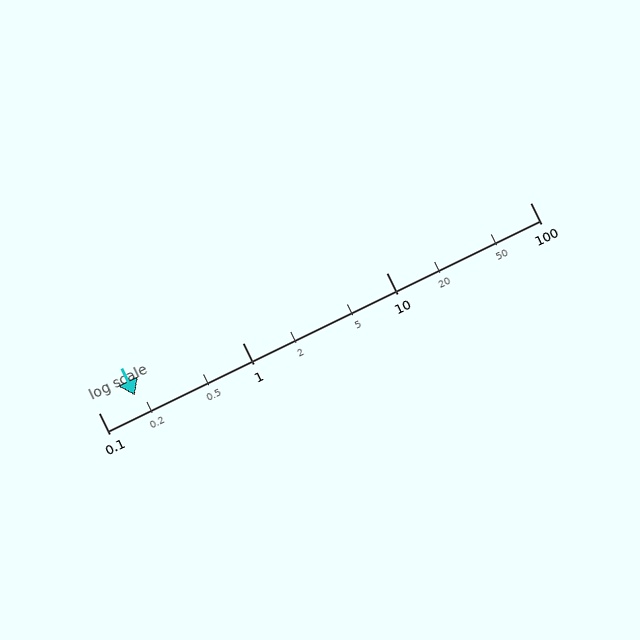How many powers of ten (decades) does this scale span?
The scale spans 3 decades, from 0.1 to 100.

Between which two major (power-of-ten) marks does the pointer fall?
The pointer is between 0.1 and 1.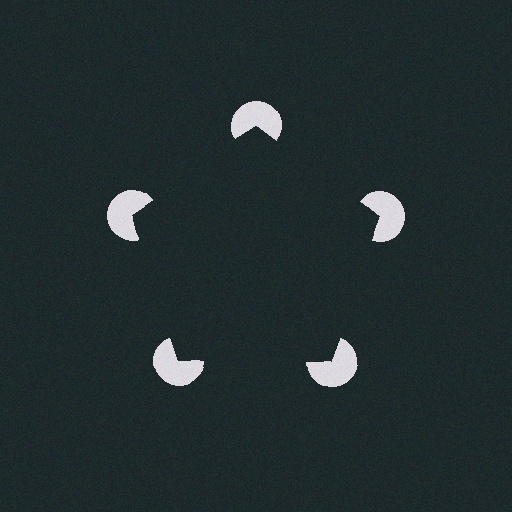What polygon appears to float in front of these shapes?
An illusory pentagon — its edges are inferred from the aligned wedge cuts in the pac-man discs, not physically drawn.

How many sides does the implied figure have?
5 sides.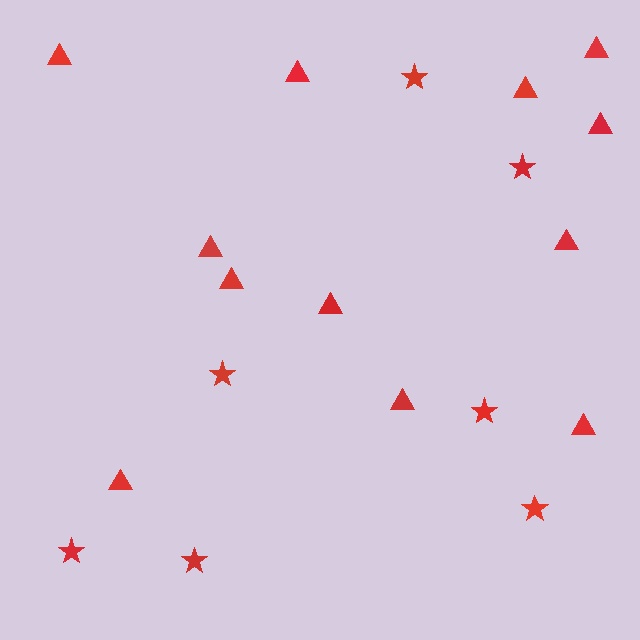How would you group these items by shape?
There are 2 groups: one group of stars (7) and one group of triangles (12).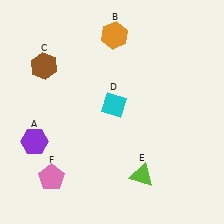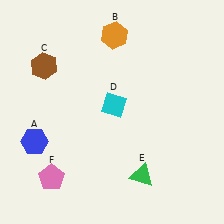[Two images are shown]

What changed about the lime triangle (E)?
In Image 1, E is lime. In Image 2, it changed to green.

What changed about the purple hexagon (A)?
In Image 1, A is purple. In Image 2, it changed to blue.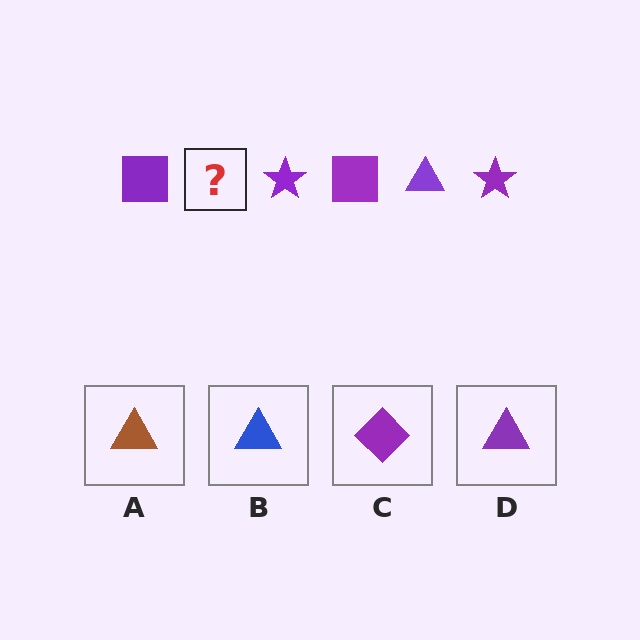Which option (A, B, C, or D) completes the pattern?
D.